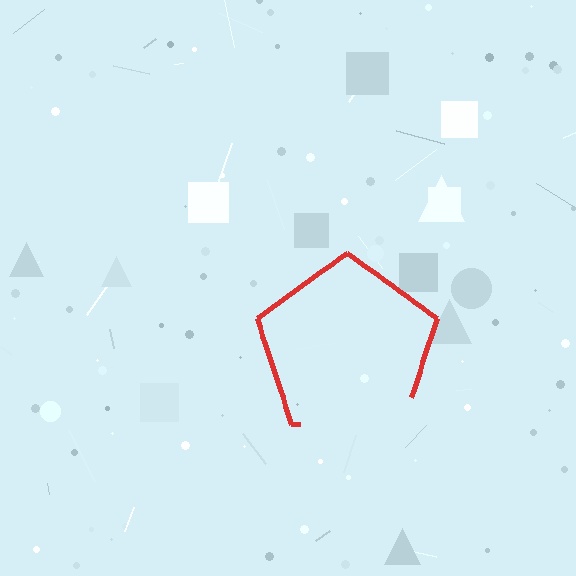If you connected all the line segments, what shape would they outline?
They would outline a pentagon.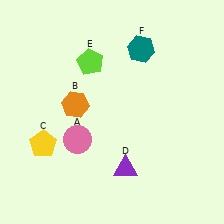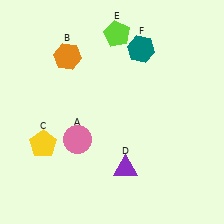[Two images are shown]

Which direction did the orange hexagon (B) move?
The orange hexagon (B) moved up.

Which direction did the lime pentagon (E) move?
The lime pentagon (E) moved up.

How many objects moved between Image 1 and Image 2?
2 objects moved between the two images.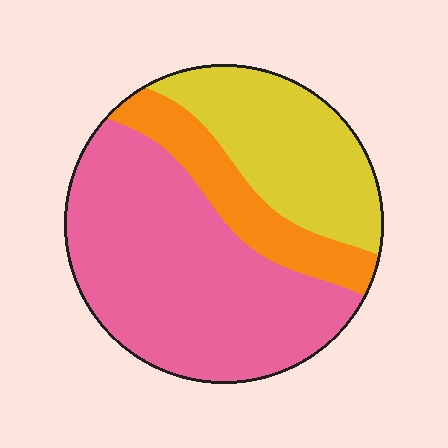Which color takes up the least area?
Orange, at roughly 15%.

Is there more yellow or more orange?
Yellow.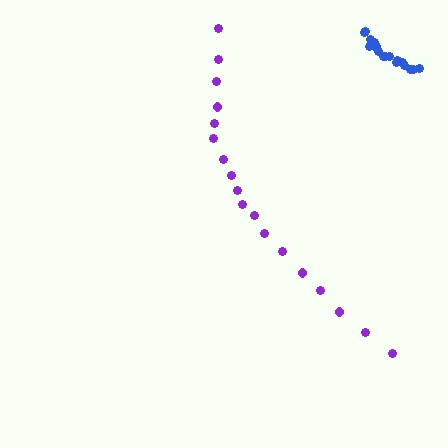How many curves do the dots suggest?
There are 2 distinct paths.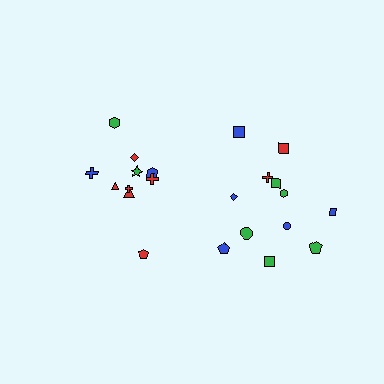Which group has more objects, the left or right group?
The right group.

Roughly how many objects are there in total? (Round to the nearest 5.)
Roughly 20 objects in total.